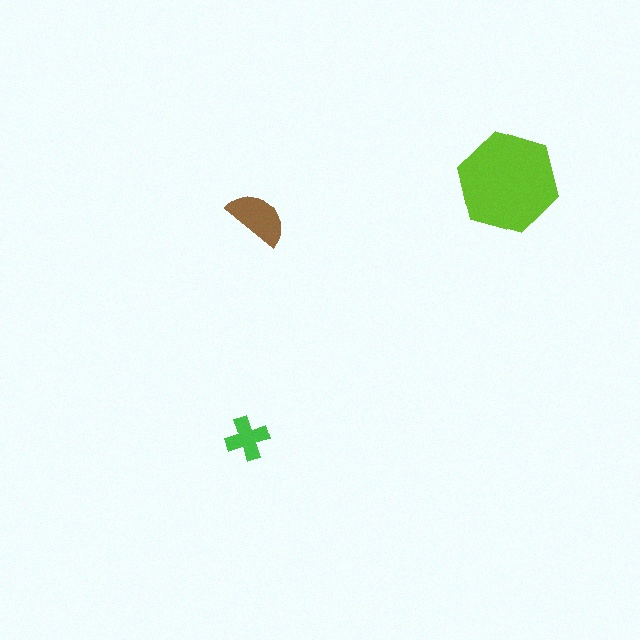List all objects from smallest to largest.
The green cross, the brown semicircle, the lime hexagon.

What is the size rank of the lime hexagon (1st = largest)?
1st.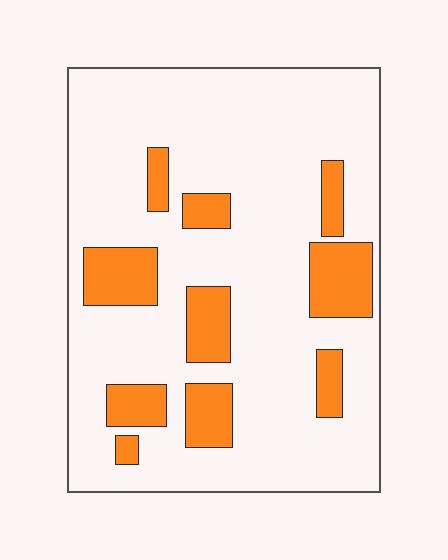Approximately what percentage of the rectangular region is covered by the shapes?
Approximately 20%.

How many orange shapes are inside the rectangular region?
10.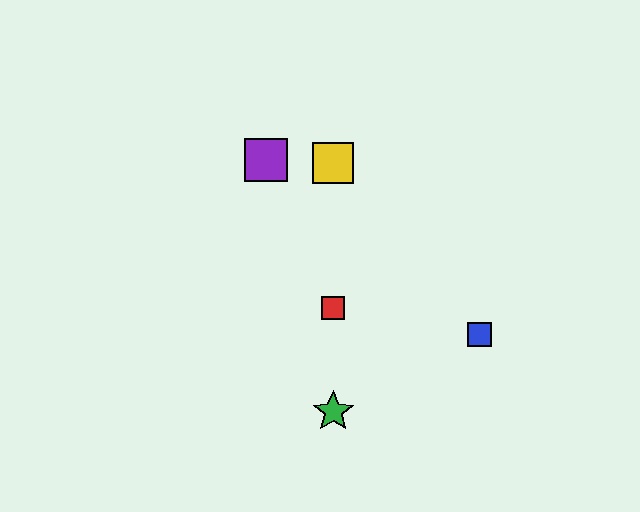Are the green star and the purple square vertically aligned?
No, the green star is at x≈333 and the purple square is at x≈266.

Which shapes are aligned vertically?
The red square, the green star, the yellow square are aligned vertically.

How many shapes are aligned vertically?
3 shapes (the red square, the green star, the yellow square) are aligned vertically.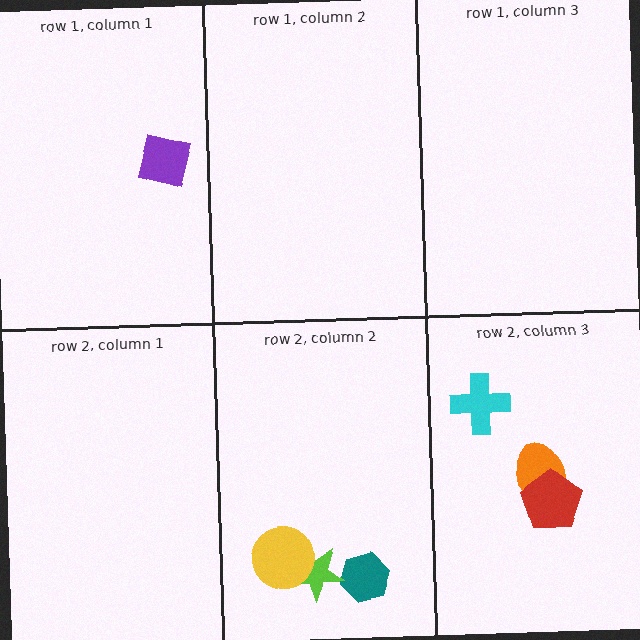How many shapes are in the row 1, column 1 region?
1.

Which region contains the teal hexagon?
The row 2, column 2 region.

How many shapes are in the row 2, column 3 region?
3.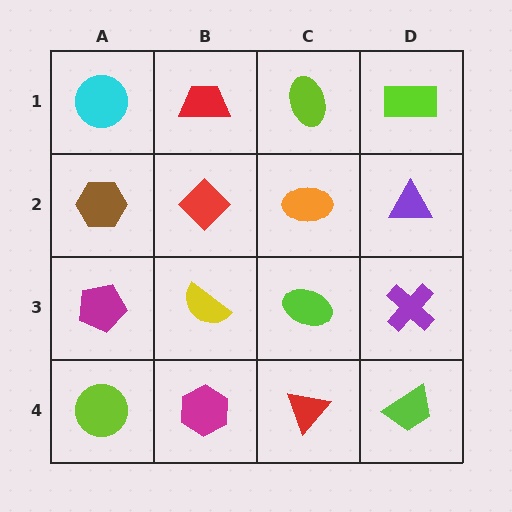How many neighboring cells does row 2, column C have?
4.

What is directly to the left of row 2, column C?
A red diamond.